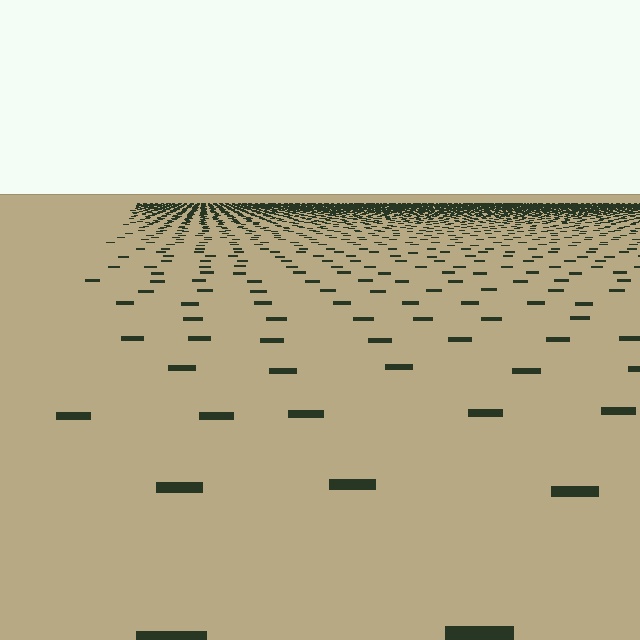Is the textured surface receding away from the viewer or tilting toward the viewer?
The surface is receding away from the viewer. Texture elements get smaller and denser toward the top.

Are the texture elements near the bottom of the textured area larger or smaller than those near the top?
Larger. Near the bottom, elements are closer to the viewer and appear at a bigger on-screen size.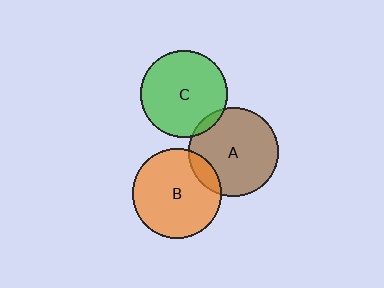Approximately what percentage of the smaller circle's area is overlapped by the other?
Approximately 5%.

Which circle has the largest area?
Circle A (brown).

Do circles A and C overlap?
Yes.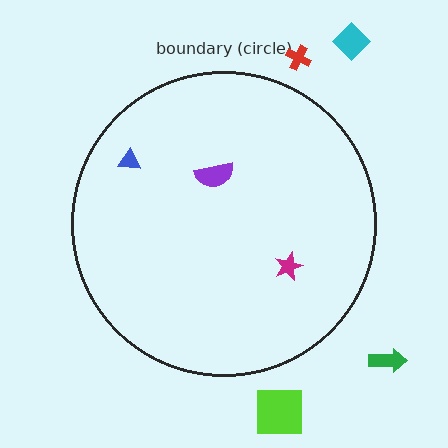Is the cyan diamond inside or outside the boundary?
Outside.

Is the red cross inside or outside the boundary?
Outside.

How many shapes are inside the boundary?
3 inside, 4 outside.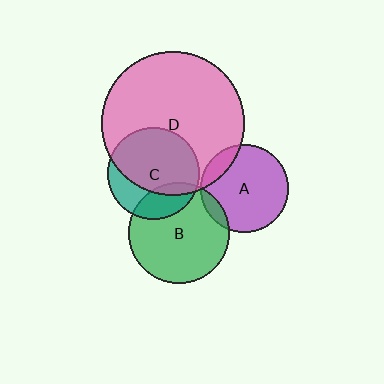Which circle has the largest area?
Circle D (pink).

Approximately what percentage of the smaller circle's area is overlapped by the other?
Approximately 10%.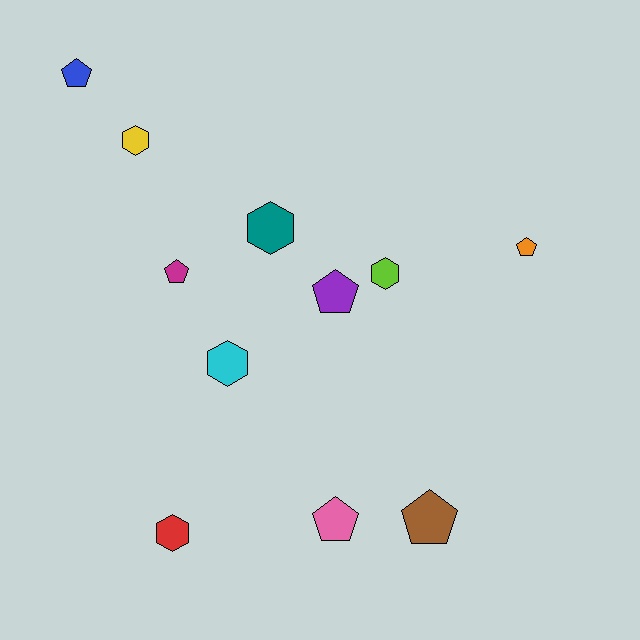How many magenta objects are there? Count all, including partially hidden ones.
There is 1 magenta object.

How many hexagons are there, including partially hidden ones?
There are 5 hexagons.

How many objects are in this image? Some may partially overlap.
There are 11 objects.